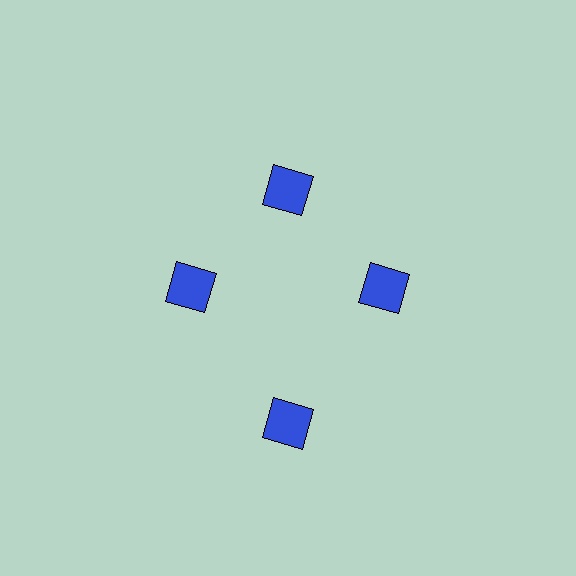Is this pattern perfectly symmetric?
No. The 4 blue squares are arranged in a ring, but one element near the 6 o'clock position is pushed outward from the center, breaking the 4-fold rotational symmetry.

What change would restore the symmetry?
The symmetry would be restored by moving it inward, back onto the ring so that all 4 squares sit at equal angles and equal distance from the center.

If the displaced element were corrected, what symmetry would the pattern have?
It would have 4-fold rotational symmetry — the pattern would map onto itself every 90 degrees.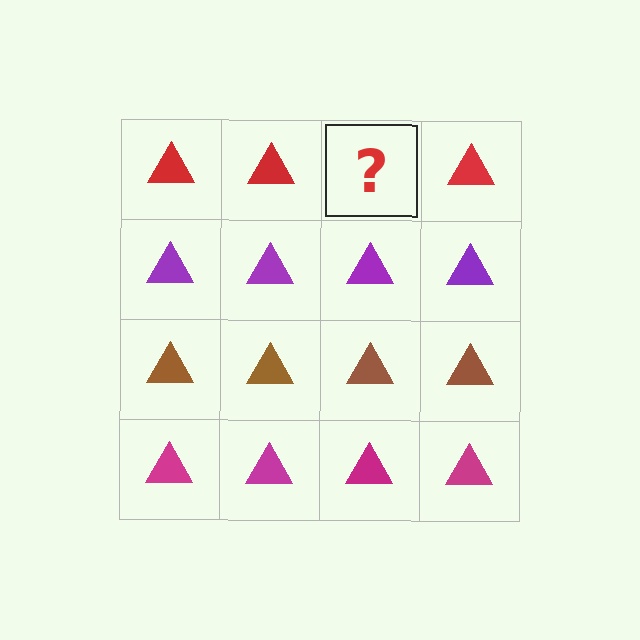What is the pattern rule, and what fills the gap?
The rule is that each row has a consistent color. The gap should be filled with a red triangle.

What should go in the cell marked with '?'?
The missing cell should contain a red triangle.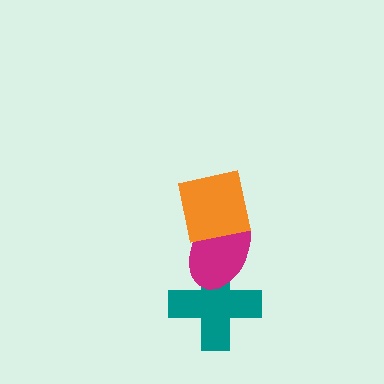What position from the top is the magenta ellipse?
The magenta ellipse is 2nd from the top.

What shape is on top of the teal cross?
The magenta ellipse is on top of the teal cross.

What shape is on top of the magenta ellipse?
The orange square is on top of the magenta ellipse.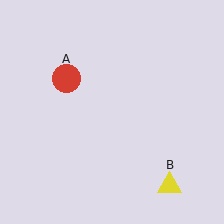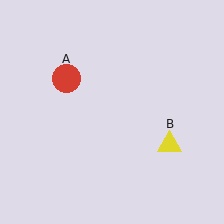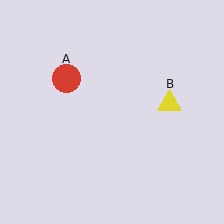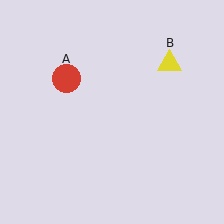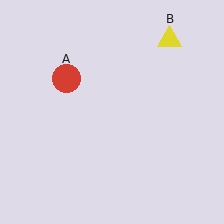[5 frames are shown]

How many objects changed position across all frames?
1 object changed position: yellow triangle (object B).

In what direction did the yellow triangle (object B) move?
The yellow triangle (object B) moved up.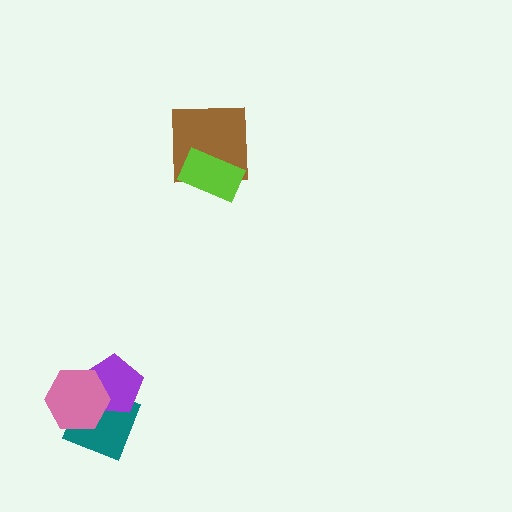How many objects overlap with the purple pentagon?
2 objects overlap with the purple pentagon.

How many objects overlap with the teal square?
2 objects overlap with the teal square.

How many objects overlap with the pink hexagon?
2 objects overlap with the pink hexagon.